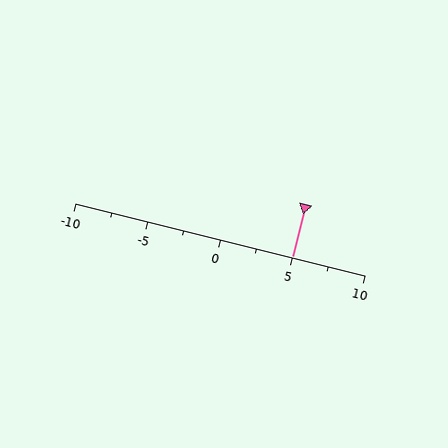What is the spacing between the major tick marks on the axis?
The major ticks are spaced 5 apart.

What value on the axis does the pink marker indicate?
The marker indicates approximately 5.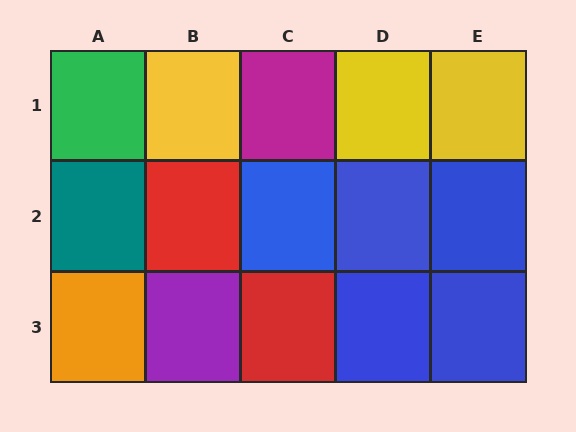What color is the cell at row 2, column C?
Blue.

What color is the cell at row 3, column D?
Blue.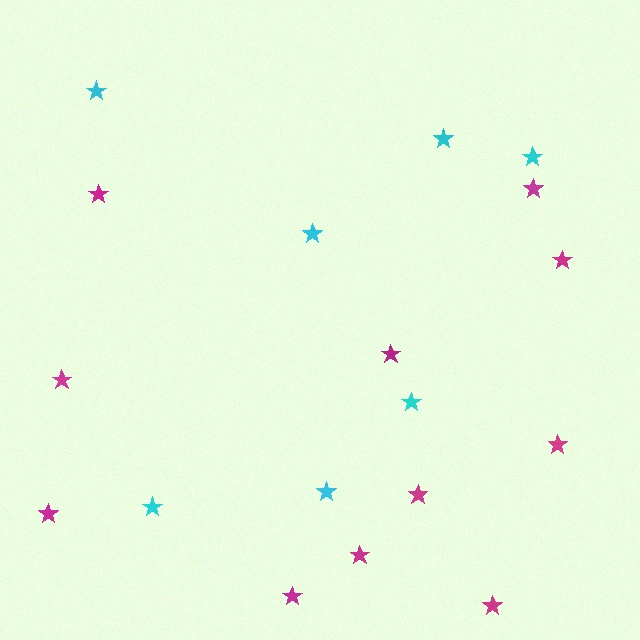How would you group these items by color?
There are 2 groups: one group of cyan stars (7) and one group of magenta stars (11).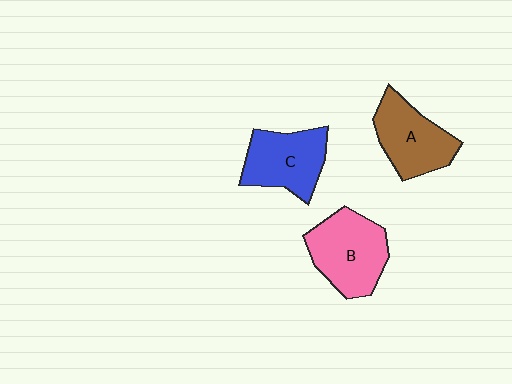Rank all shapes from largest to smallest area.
From largest to smallest: B (pink), C (blue), A (brown).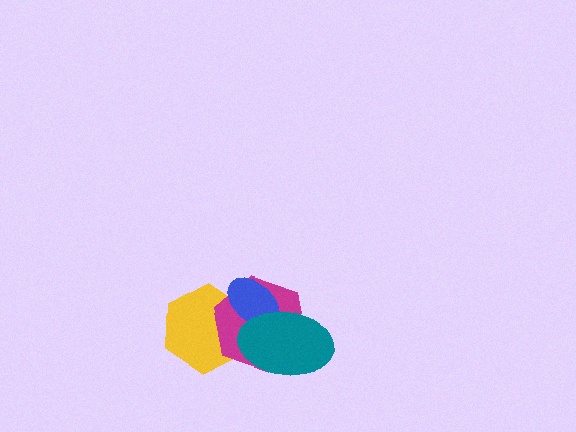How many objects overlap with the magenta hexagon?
3 objects overlap with the magenta hexagon.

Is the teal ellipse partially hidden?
No, no other shape covers it.